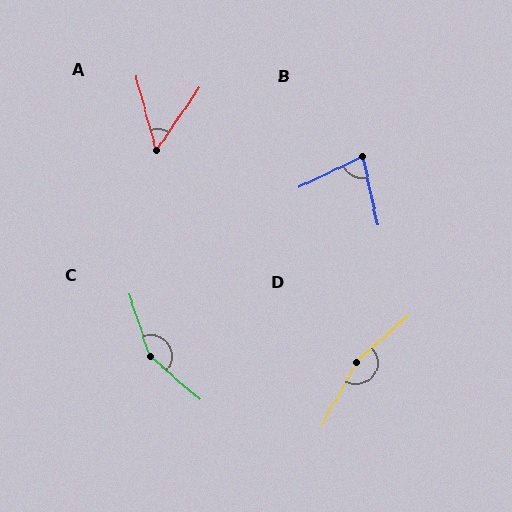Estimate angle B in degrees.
Approximately 77 degrees.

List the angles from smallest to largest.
A (49°), B (77°), C (149°), D (161°).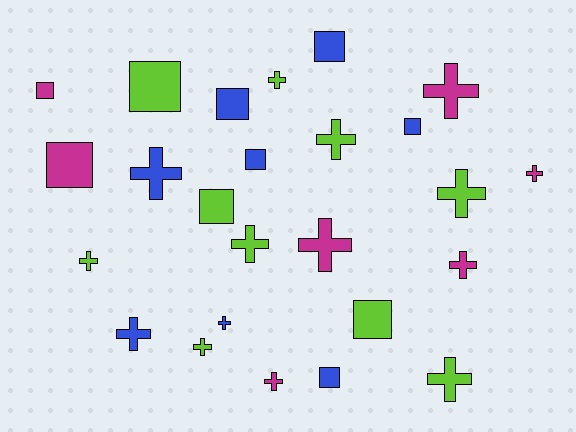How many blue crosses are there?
There are 3 blue crosses.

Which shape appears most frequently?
Cross, with 15 objects.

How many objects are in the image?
There are 25 objects.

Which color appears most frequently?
Lime, with 10 objects.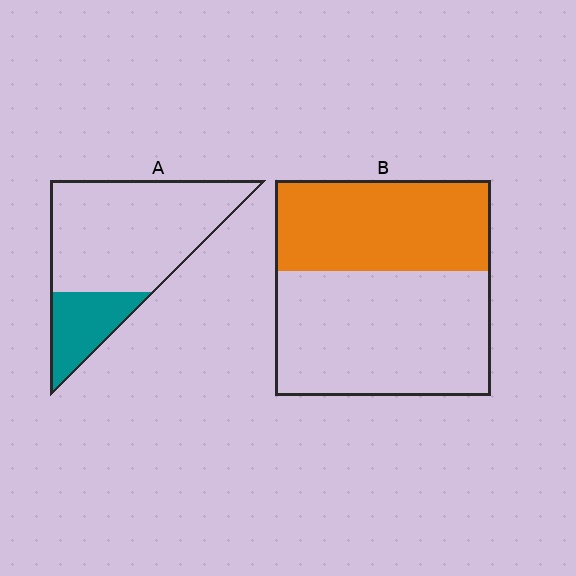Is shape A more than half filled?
No.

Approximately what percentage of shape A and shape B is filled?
A is approximately 25% and B is approximately 40%.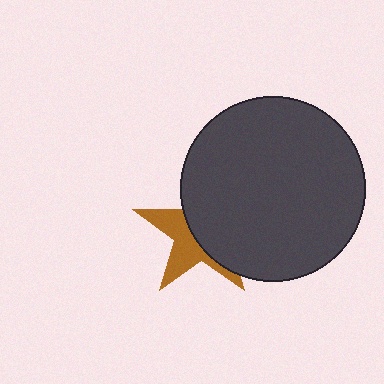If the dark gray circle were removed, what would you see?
You would see the complete brown star.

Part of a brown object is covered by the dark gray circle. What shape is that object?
It is a star.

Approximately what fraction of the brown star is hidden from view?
Roughly 58% of the brown star is hidden behind the dark gray circle.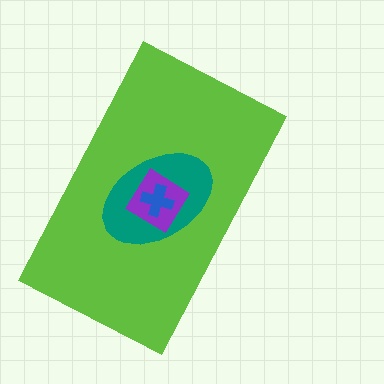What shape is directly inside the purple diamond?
The blue cross.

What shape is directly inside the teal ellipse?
The purple diamond.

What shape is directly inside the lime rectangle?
The teal ellipse.